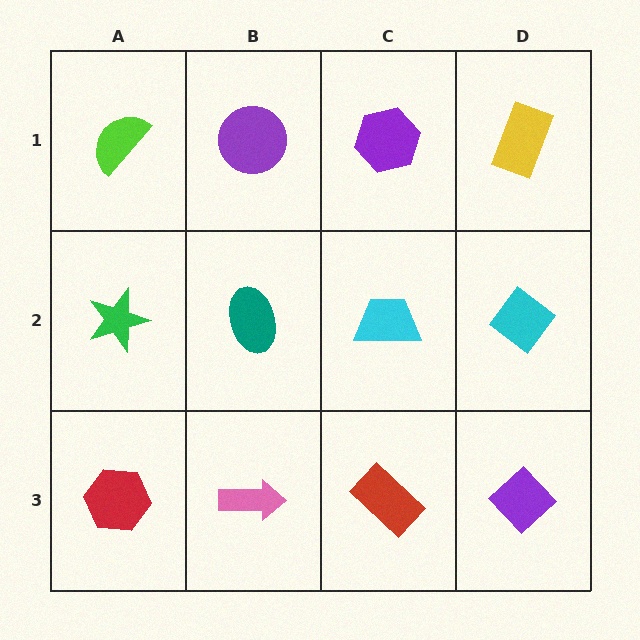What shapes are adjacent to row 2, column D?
A yellow rectangle (row 1, column D), a purple diamond (row 3, column D), a cyan trapezoid (row 2, column C).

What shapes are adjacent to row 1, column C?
A cyan trapezoid (row 2, column C), a purple circle (row 1, column B), a yellow rectangle (row 1, column D).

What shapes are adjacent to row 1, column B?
A teal ellipse (row 2, column B), a lime semicircle (row 1, column A), a purple hexagon (row 1, column C).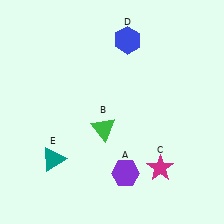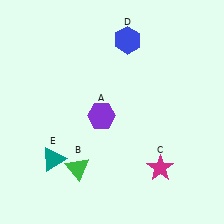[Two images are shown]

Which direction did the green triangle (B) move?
The green triangle (B) moved down.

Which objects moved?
The objects that moved are: the purple hexagon (A), the green triangle (B).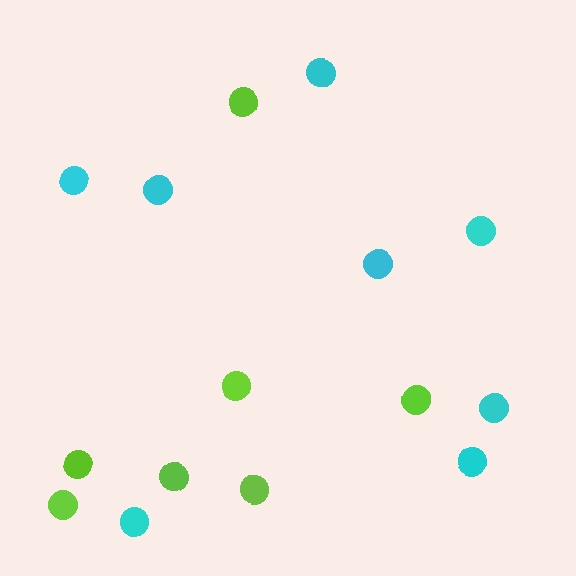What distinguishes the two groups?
There are 2 groups: one group of lime circles (7) and one group of cyan circles (8).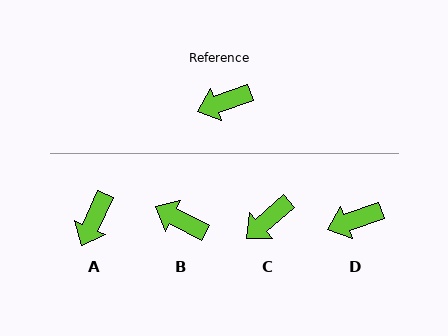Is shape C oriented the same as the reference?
No, it is off by about 22 degrees.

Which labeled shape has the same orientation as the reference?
D.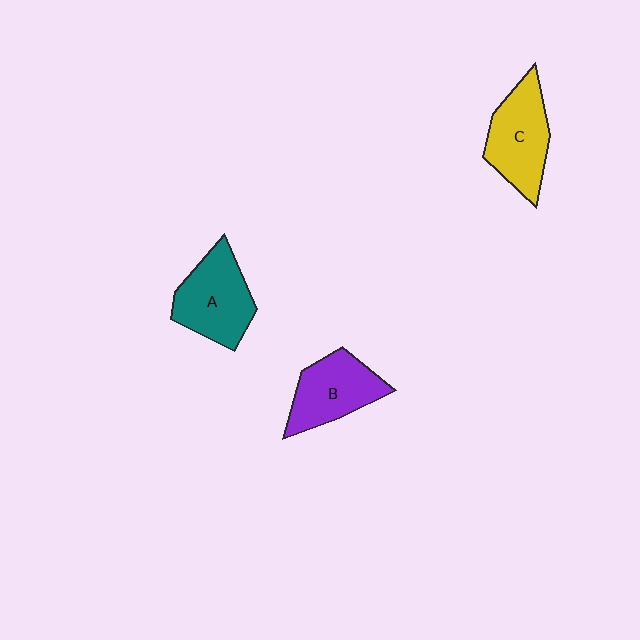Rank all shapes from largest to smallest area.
From largest to smallest: A (teal), C (yellow), B (purple).